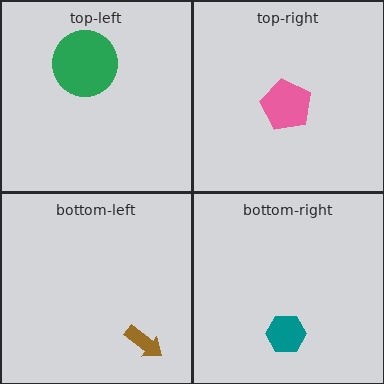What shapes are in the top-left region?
The green circle.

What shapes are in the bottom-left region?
The brown arrow.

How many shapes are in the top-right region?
1.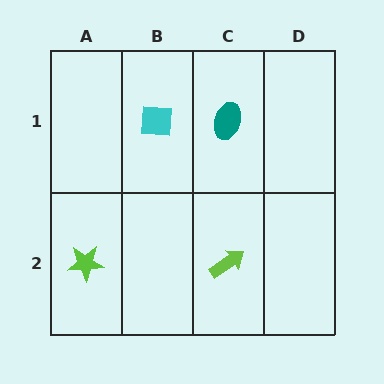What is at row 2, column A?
A lime star.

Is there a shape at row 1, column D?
No, that cell is empty.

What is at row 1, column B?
A cyan square.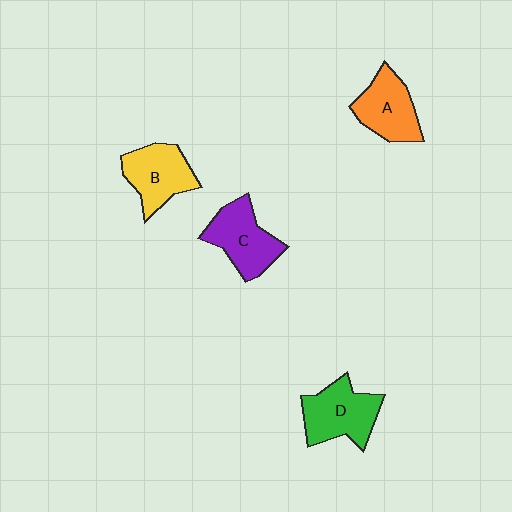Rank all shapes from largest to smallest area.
From largest to smallest: D (green), C (purple), B (yellow), A (orange).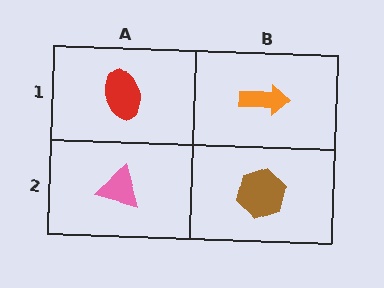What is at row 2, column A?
A pink triangle.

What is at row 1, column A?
A red ellipse.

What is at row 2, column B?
A brown hexagon.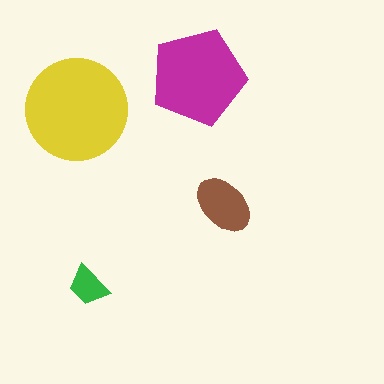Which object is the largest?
The yellow circle.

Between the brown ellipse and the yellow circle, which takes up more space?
The yellow circle.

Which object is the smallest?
The green trapezoid.